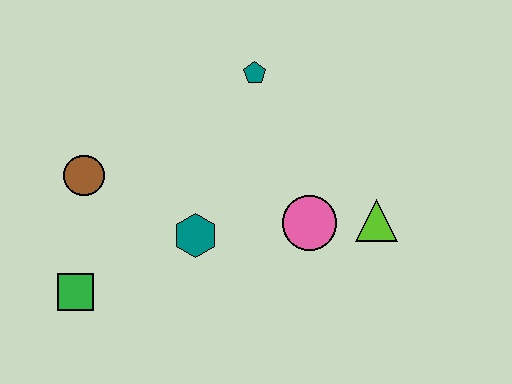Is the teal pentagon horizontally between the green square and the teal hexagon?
No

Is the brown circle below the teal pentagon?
Yes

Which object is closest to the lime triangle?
The pink circle is closest to the lime triangle.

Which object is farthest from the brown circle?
The lime triangle is farthest from the brown circle.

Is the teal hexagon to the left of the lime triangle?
Yes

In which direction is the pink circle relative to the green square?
The pink circle is to the right of the green square.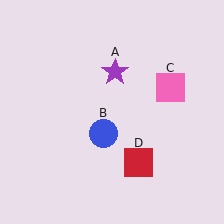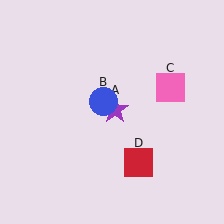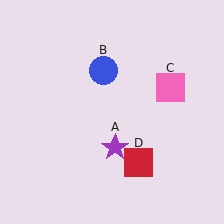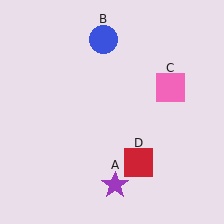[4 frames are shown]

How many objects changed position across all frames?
2 objects changed position: purple star (object A), blue circle (object B).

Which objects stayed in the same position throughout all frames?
Pink square (object C) and red square (object D) remained stationary.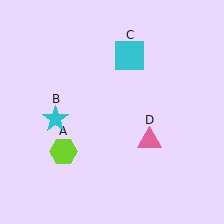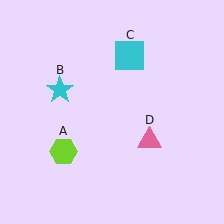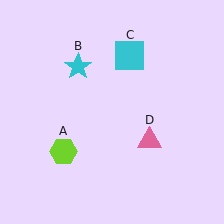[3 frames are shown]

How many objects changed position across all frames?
1 object changed position: cyan star (object B).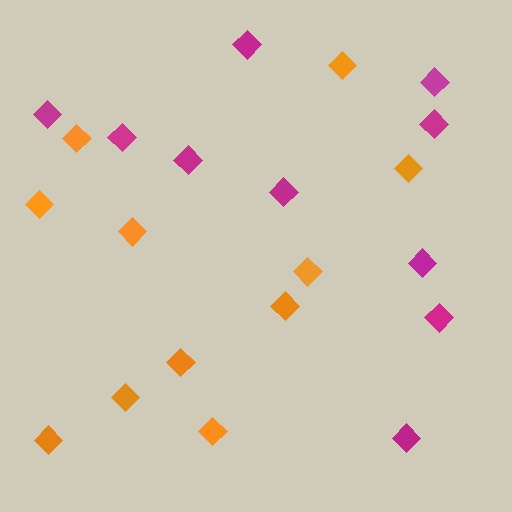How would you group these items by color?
There are 2 groups: one group of orange diamonds (11) and one group of magenta diamonds (10).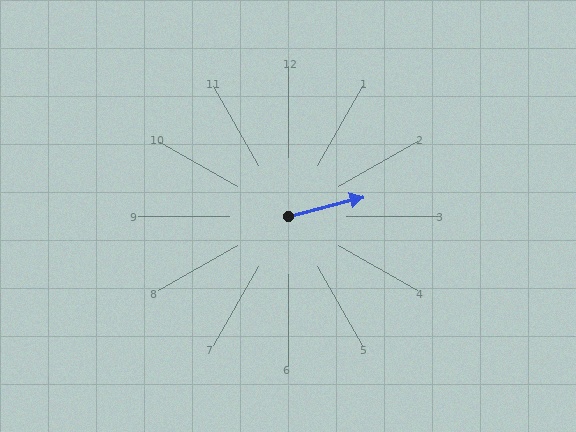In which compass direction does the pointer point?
East.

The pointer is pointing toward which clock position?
Roughly 3 o'clock.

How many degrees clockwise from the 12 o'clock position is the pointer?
Approximately 75 degrees.